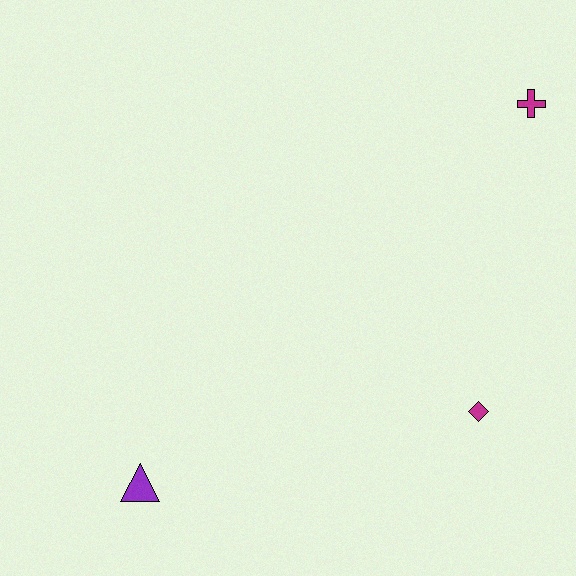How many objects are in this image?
There are 3 objects.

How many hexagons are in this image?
There are no hexagons.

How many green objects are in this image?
There are no green objects.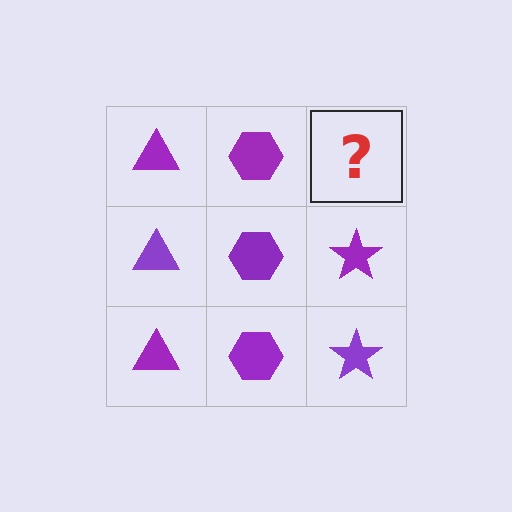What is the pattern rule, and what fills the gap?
The rule is that each column has a consistent shape. The gap should be filled with a purple star.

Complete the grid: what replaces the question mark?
The question mark should be replaced with a purple star.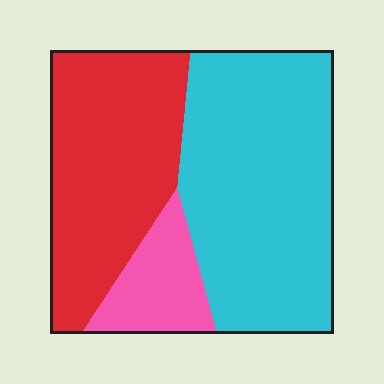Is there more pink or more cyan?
Cyan.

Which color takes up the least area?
Pink, at roughly 10%.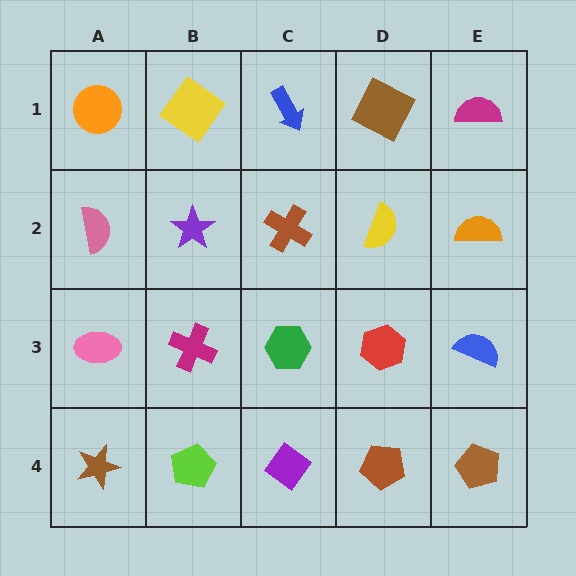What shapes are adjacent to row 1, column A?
A pink semicircle (row 2, column A), a yellow diamond (row 1, column B).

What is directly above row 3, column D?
A yellow semicircle.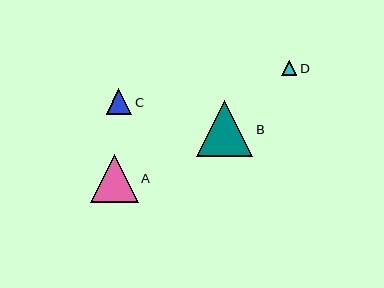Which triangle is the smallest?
Triangle D is the smallest with a size of approximately 15 pixels.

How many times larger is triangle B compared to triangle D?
Triangle B is approximately 3.6 times the size of triangle D.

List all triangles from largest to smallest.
From largest to smallest: B, A, C, D.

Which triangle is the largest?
Triangle B is the largest with a size of approximately 56 pixels.